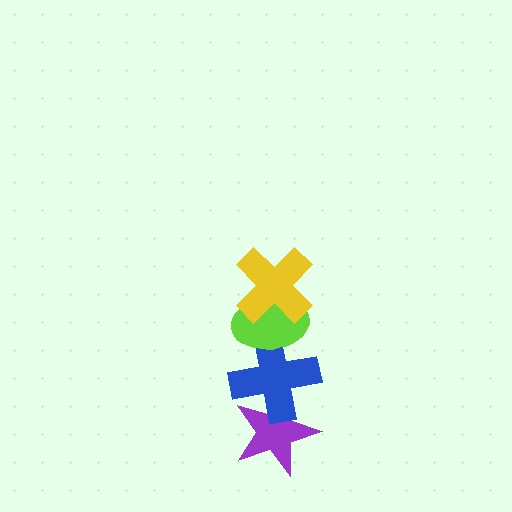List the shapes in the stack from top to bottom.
From top to bottom: the yellow cross, the lime ellipse, the blue cross, the purple star.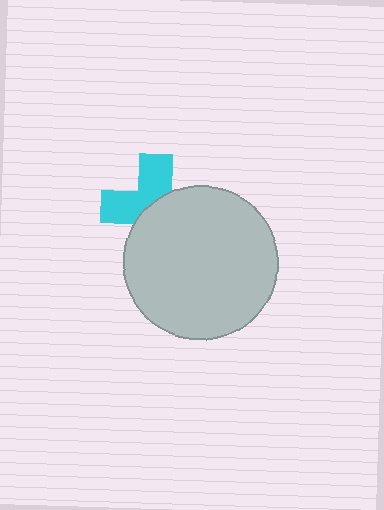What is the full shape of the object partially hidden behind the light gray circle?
The partially hidden object is a cyan cross.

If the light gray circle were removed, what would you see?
You would see the complete cyan cross.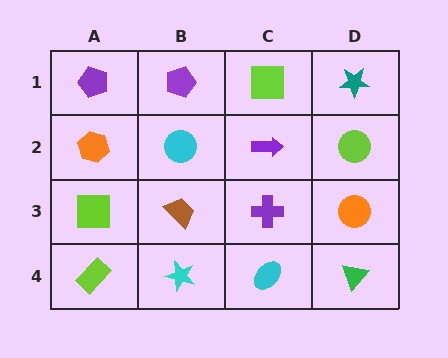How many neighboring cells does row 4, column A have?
2.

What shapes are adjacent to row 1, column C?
A purple arrow (row 2, column C), a purple pentagon (row 1, column B), a teal star (row 1, column D).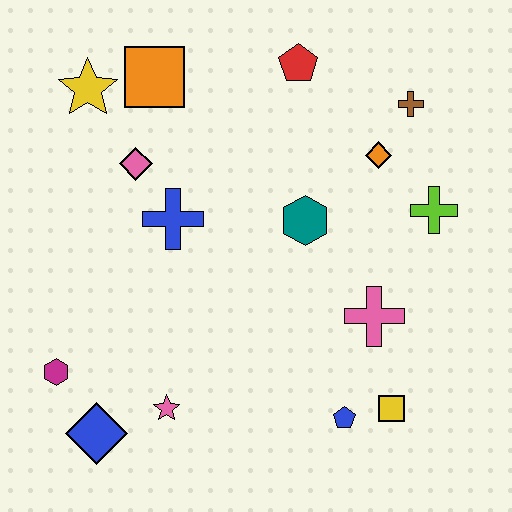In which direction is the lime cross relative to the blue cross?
The lime cross is to the right of the blue cross.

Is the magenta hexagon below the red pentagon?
Yes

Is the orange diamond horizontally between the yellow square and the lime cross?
No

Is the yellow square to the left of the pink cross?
No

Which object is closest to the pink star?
The blue diamond is closest to the pink star.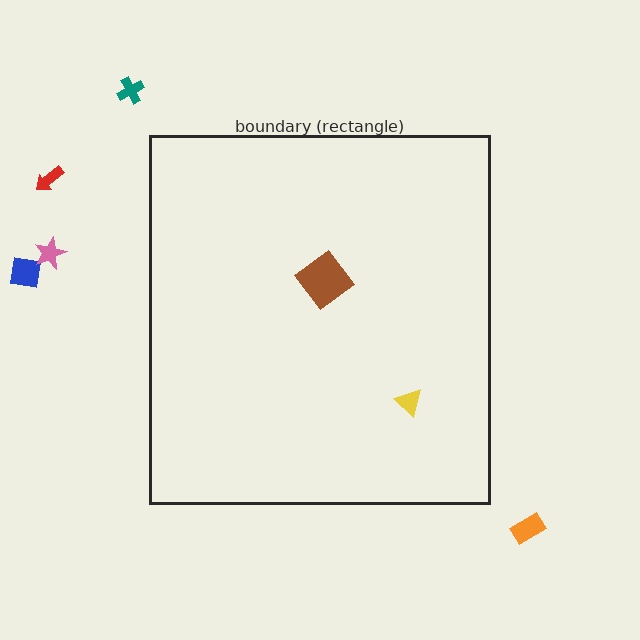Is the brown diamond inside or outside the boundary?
Inside.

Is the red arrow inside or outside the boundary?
Outside.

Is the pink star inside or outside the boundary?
Outside.